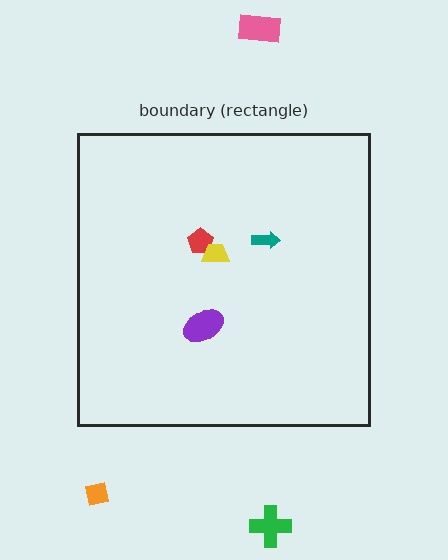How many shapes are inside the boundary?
4 inside, 3 outside.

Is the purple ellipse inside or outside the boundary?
Inside.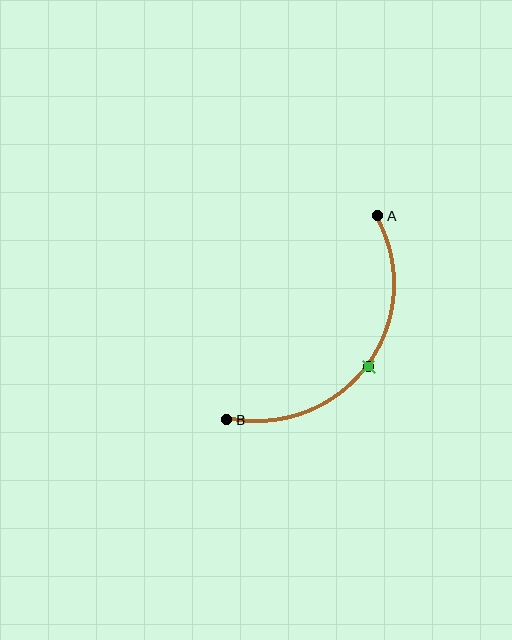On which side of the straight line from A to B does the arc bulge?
The arc bulges below and to the right of the straight line connecting A and B.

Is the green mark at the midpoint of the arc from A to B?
Yes. The green mark lies on the arc at equal arc-length from both A and B — it is the arc midpoint.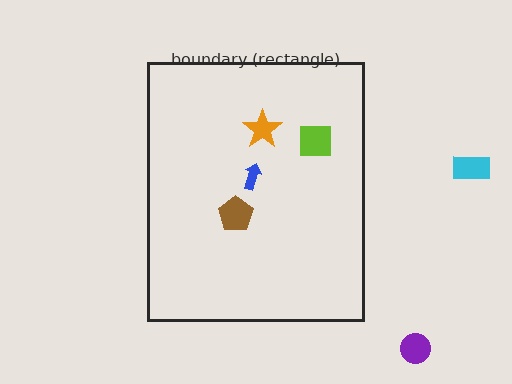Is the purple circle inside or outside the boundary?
Outside.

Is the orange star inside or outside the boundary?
Inside.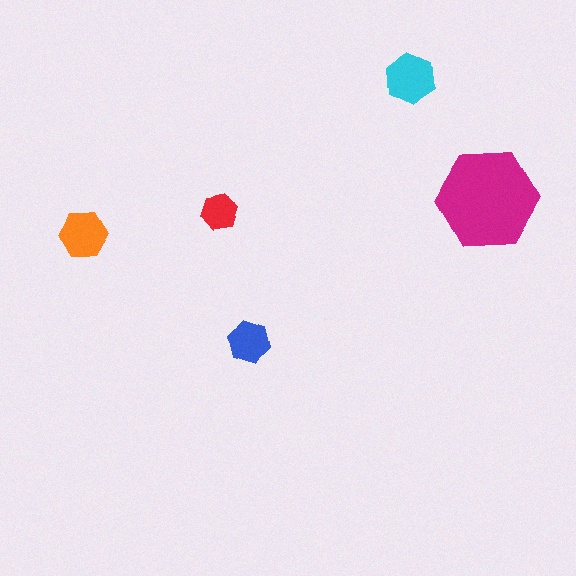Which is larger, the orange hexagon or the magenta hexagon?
The magenta one.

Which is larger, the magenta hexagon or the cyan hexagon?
The magenta one.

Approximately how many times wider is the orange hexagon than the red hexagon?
About 1.5 times wider.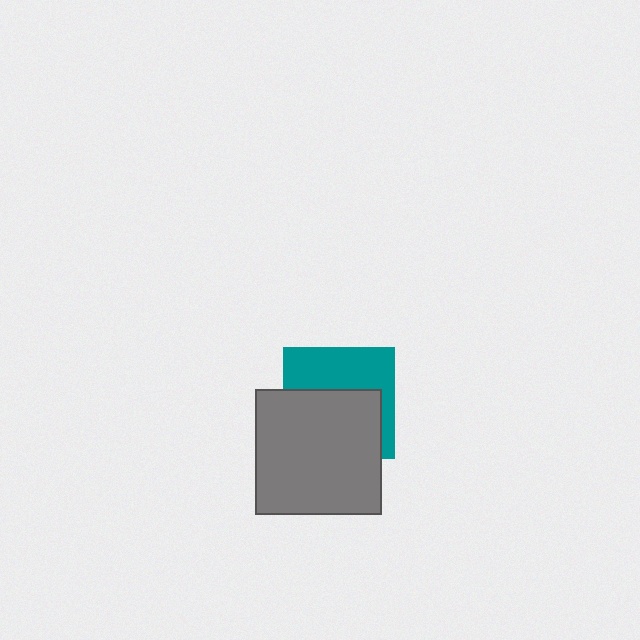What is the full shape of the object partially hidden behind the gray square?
The partially hidden object is a teal square.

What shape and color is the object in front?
The object in front is a gray square.